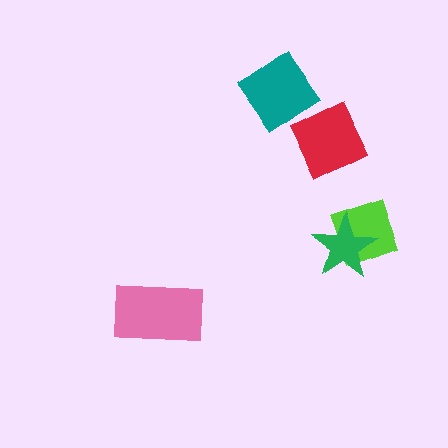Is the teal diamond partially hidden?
Yes, it is partially covered by another shape.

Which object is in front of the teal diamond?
The red diamond is in front of the teal diamond.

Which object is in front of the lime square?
The green star is in front of the lime square.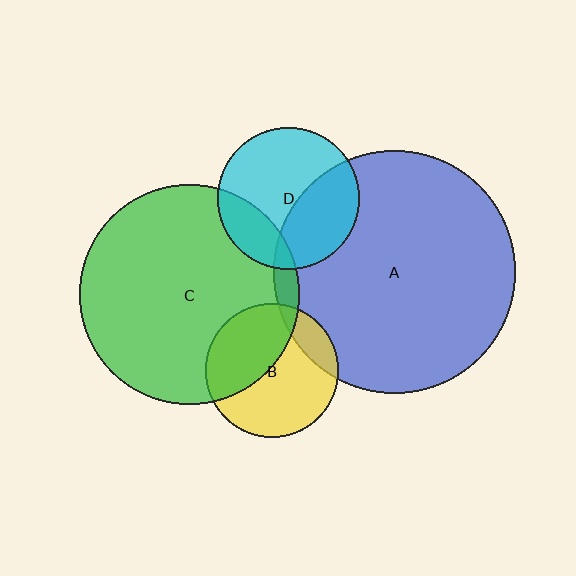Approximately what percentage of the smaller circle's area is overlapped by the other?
Approximately 40%.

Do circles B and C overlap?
Yes.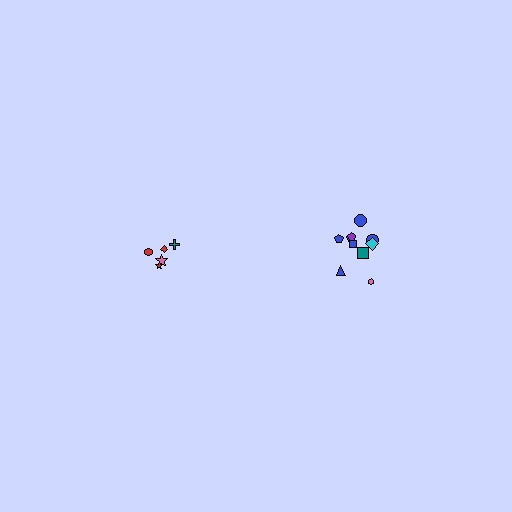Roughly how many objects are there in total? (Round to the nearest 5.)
Roughly 15 objects in total.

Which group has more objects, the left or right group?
The right group.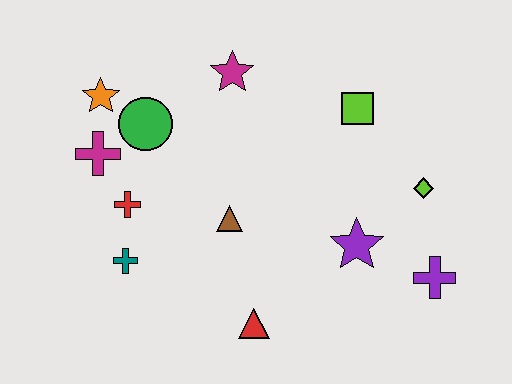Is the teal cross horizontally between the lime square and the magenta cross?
Yes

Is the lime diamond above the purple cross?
Yes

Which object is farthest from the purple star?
The orange star is farthest from the purple star.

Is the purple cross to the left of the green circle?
No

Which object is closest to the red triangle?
The brown triangle is closest to the red triangle.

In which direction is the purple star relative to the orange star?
The purple star is to the right of the orange star.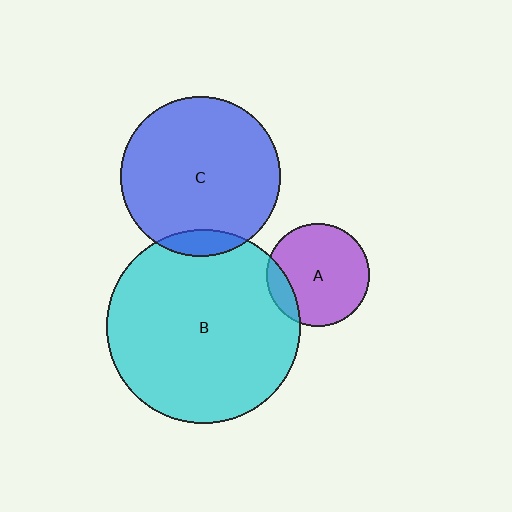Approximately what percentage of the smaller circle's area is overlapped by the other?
Approximately 10%.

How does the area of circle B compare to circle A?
Approximately 3.5 times.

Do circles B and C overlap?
Yes.